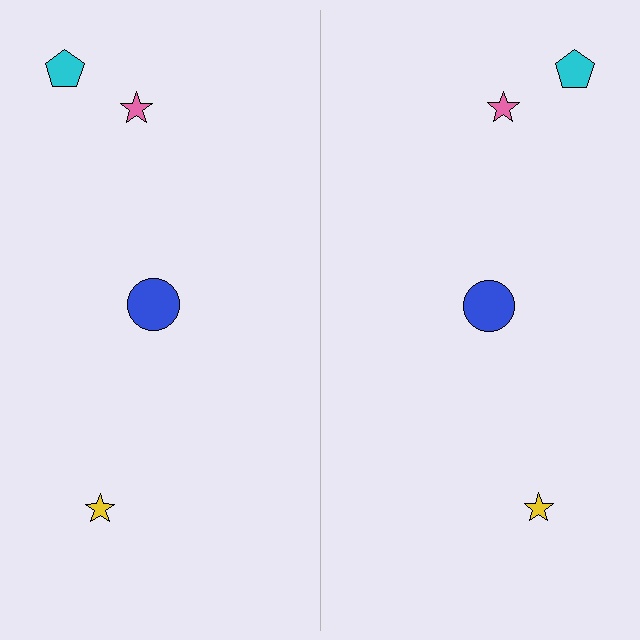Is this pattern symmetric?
Yes, this pattern has bilateral (reflection) symmetry.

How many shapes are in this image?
There are 8 shapes in this image.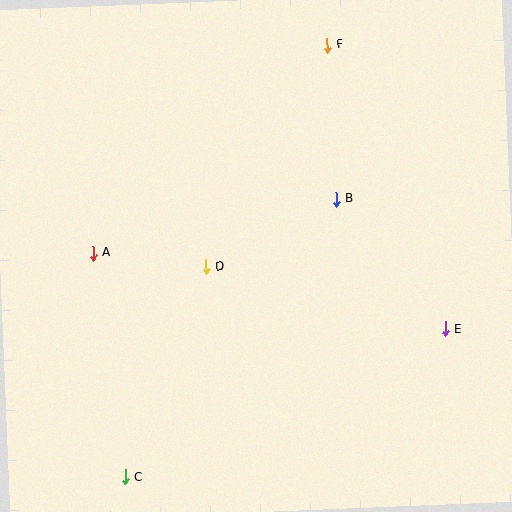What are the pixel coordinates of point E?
Point E is at (446, 329).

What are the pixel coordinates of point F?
Point F is at (327, 45).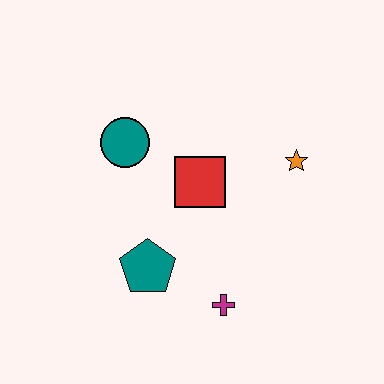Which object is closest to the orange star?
The red square is closest to the orange star.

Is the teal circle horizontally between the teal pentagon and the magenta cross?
No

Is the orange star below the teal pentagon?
No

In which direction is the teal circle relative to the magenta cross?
The teal circle is above the magenta cross.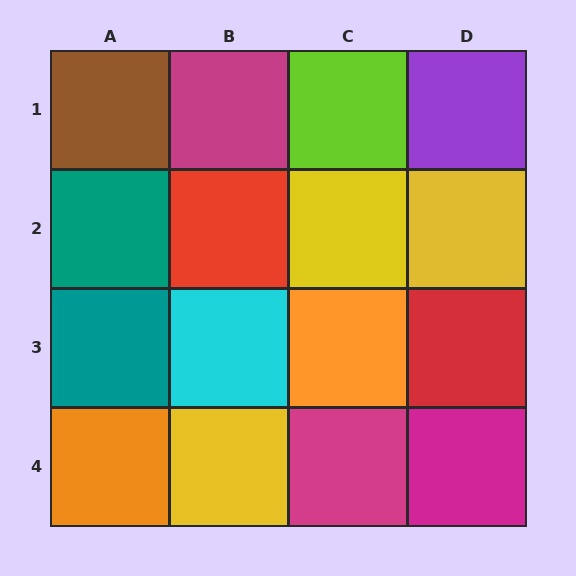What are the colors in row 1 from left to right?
Brown, magenta, lime, purple.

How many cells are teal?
2 cells are teal.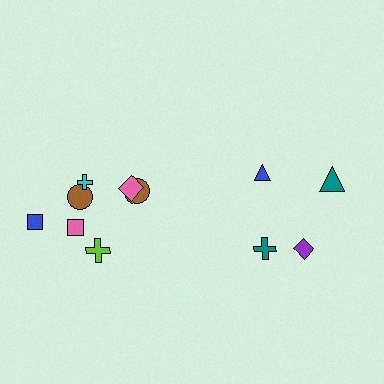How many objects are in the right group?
There are 4 objects.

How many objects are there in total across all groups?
There are 11 objects.